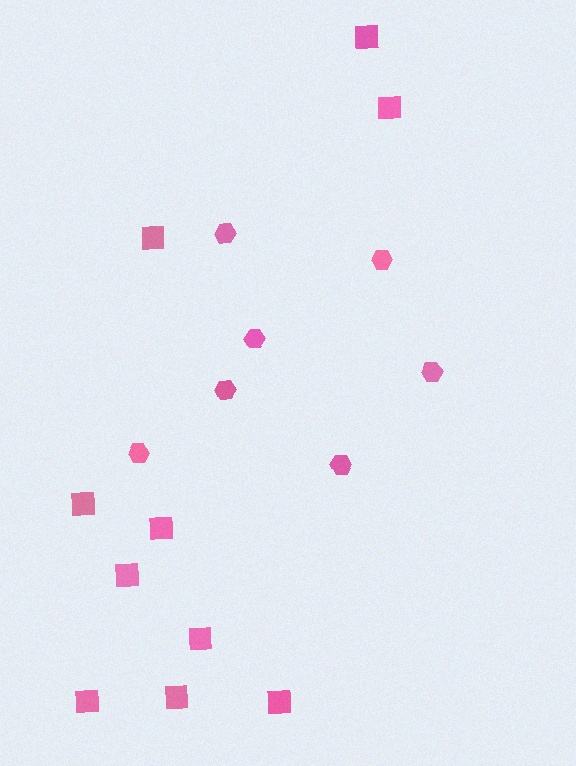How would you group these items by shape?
There are 2 groups: one group of hexagons (7) and one group of squares (10).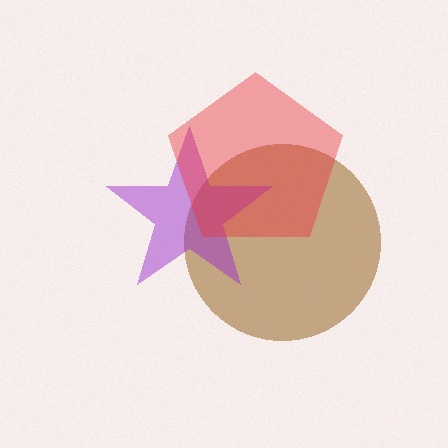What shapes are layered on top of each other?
The layered shapes are: a brown circle, a purple star, a red pentagon.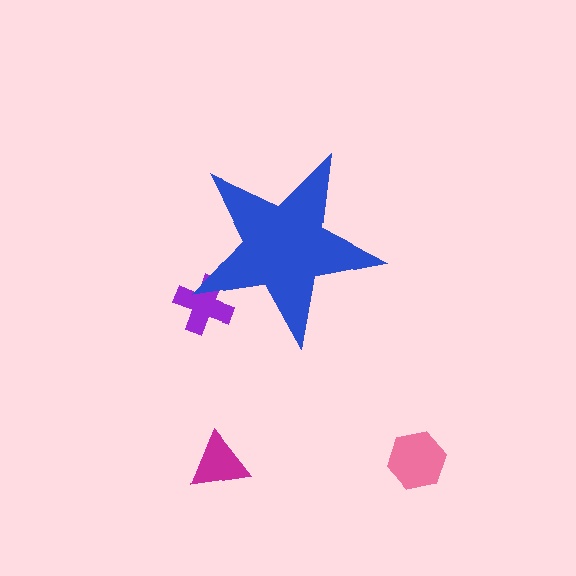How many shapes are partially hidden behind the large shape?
1 shape is partially hidden.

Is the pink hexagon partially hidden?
No, the pink hexagon is fully visible.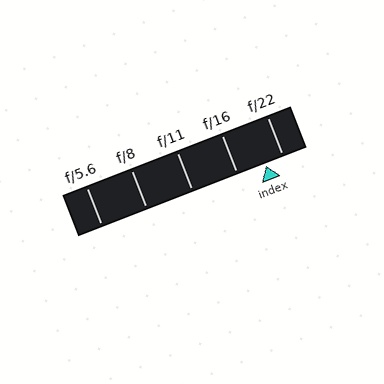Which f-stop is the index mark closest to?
The index mark is closest to f/22.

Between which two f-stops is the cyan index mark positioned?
The index mark is between f/16 and f/22.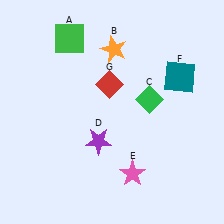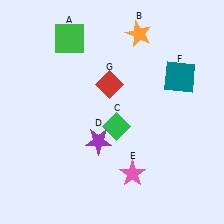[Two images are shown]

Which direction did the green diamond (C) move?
The green diamond (C) moved left.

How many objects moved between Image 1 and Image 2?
2 objects moved between the two images.